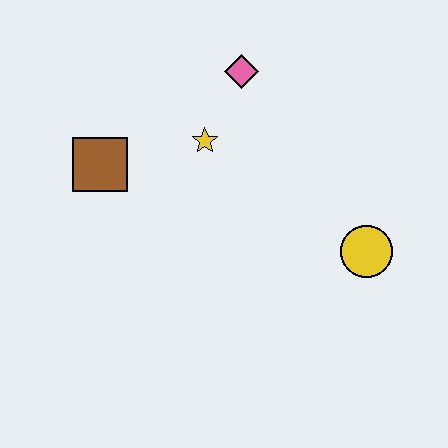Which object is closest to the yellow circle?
The yellow star is closest to the yellow circle.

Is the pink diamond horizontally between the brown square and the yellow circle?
Yes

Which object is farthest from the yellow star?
The yellow circle is farthest from the yellow star.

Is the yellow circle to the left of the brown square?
No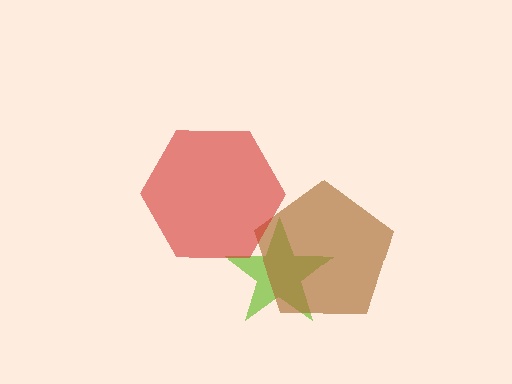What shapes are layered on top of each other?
The layered shapes are: a lime star, a brown pentagon, a red hexagon.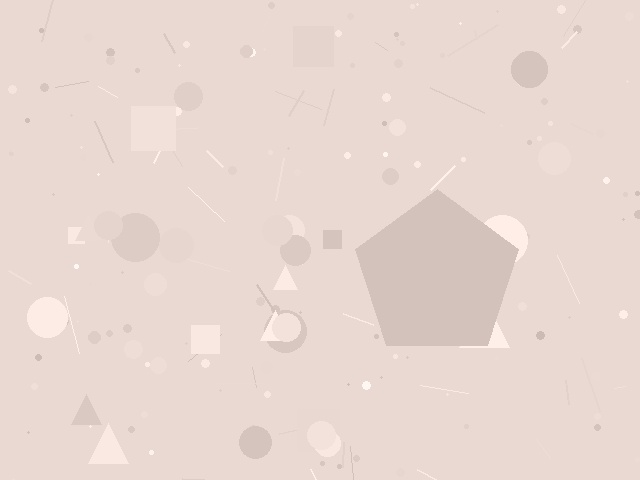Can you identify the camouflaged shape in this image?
The camouflaged shape is a pentagon.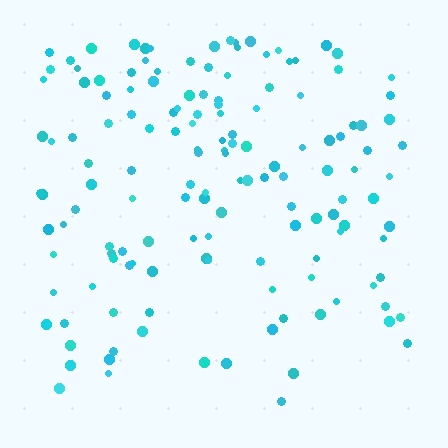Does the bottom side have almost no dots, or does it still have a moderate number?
Still a moderate number, just noticeably fewer than the top.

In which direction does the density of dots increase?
From bottom to top, with the top side densest.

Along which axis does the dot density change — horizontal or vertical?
Vertical.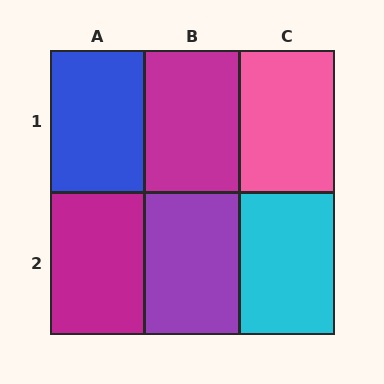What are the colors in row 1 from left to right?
Blue, magenta, pink.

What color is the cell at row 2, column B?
Purple.